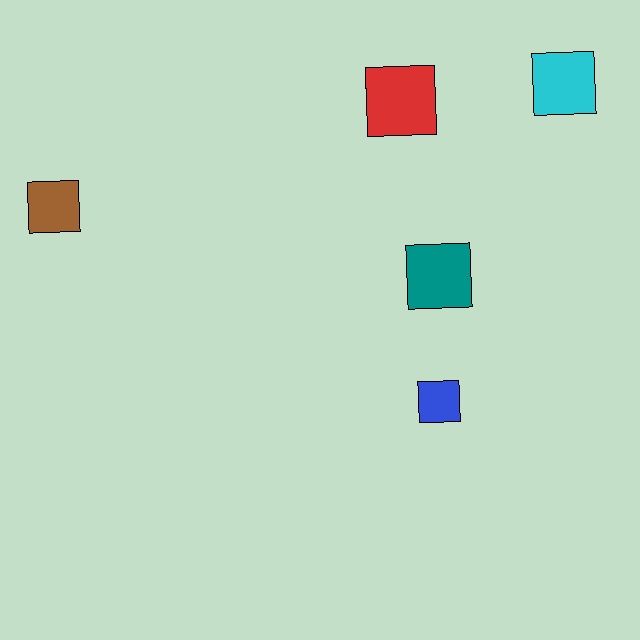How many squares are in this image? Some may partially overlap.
There are 5 squares.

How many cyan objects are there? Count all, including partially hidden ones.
There is 1 cyan object.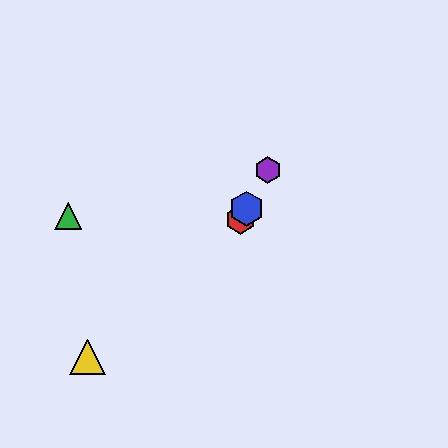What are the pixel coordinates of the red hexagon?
The red hexagon is at (241, 220).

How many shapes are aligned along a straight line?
3 shapes (the red hexagon, the blue hexagon, the purple hexagon) are aligned along a straight line.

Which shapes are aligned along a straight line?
The red hexagon, the blue hexagon, the purple hexagon are aligned along a straight line.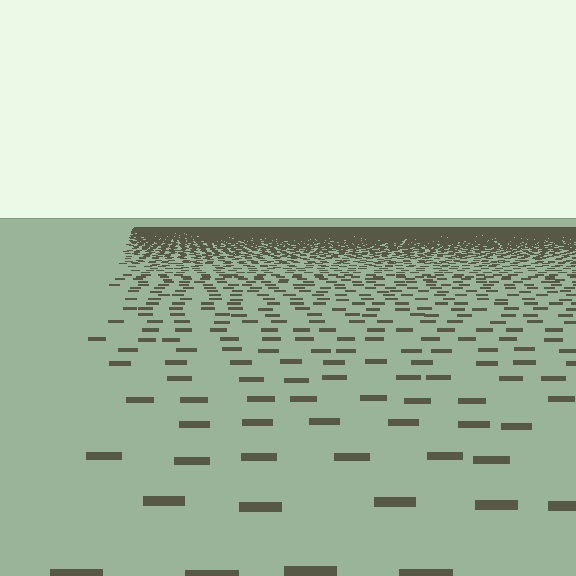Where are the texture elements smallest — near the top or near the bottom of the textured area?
Near the top.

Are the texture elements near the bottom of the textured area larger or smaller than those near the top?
Larger. Near the bottom, elements are closer to the viewer and appear at a bigger on-screen size.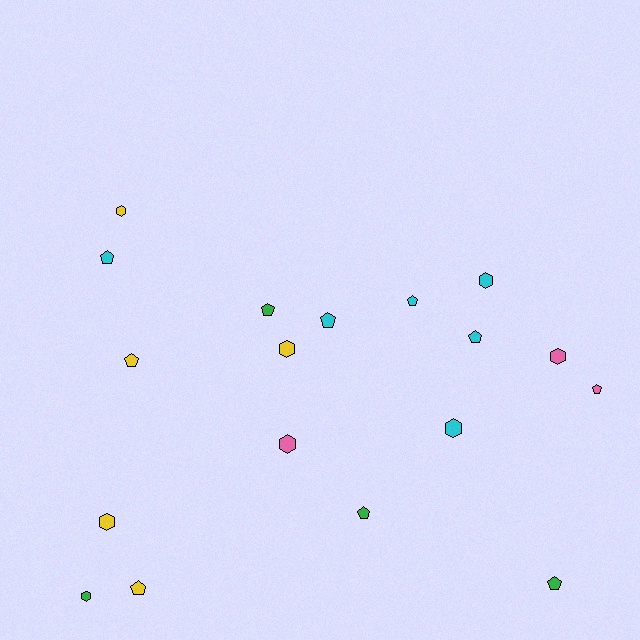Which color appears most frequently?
Cyan, with 6 objects.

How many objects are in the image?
There are 18 objects.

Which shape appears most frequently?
Pentagon, with 10 objects.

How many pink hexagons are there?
There are 2 pink hexagons.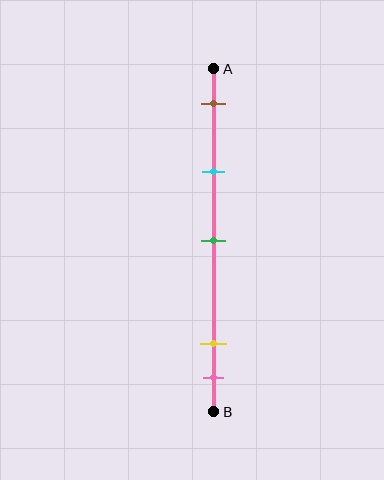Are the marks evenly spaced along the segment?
No, the marks are not evenly spaced.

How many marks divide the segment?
There are 5 marks dividing the segment.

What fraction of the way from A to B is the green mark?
The green mark is approximately 50% (0.5) of the way from A to B.